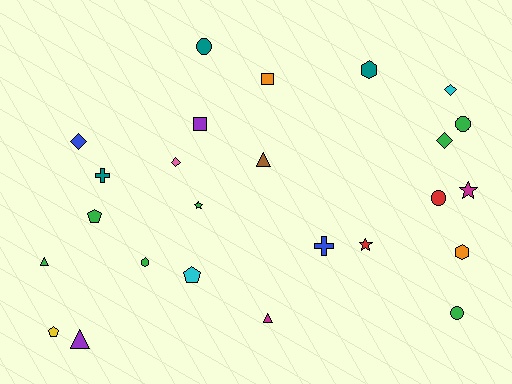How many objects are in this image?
There are 25 objects.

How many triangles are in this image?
There are 4 triangles.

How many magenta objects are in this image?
There are 2 magenta objects.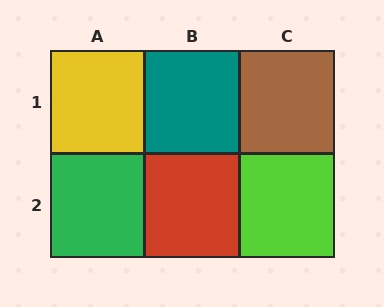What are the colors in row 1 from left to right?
Yellow, teal, brown.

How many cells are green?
1 cell is green.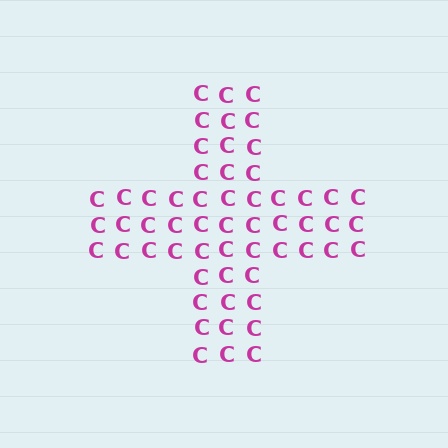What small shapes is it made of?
It is made of small letter C's.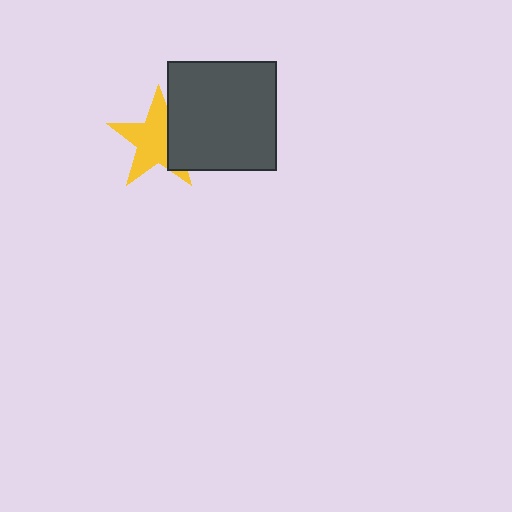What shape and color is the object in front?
The object in front is a dark gray square.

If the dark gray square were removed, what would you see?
You would see the complete yellow star.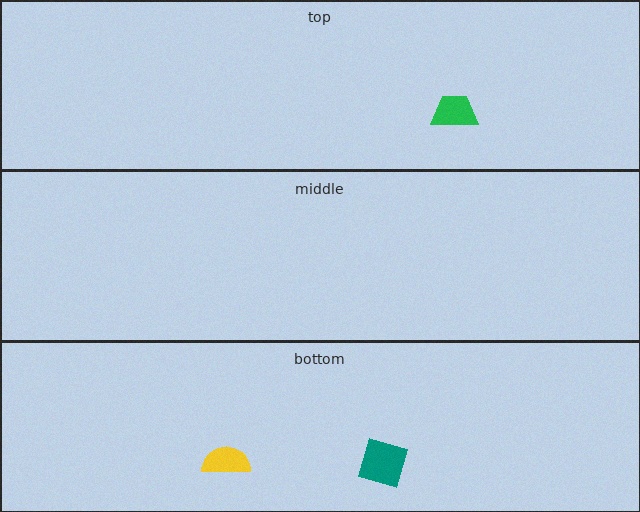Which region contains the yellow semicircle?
The bottom region.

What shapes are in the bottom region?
The teal diamond, the yellow semicircle.